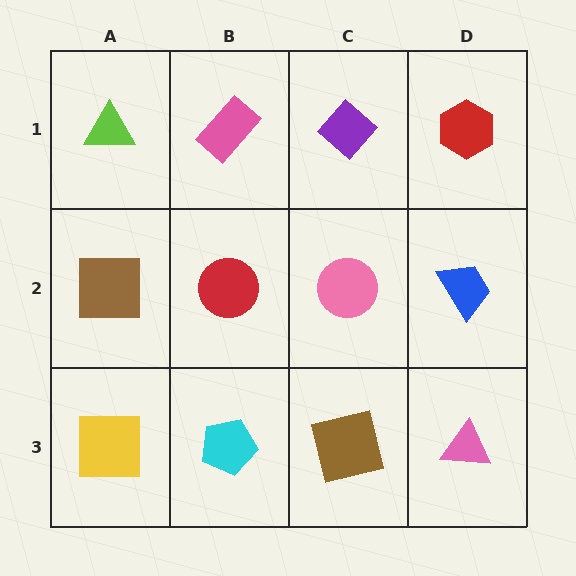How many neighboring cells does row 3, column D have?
2.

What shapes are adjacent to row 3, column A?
A brown square (row 2, column A), a cyan pentagon (row 3, column B).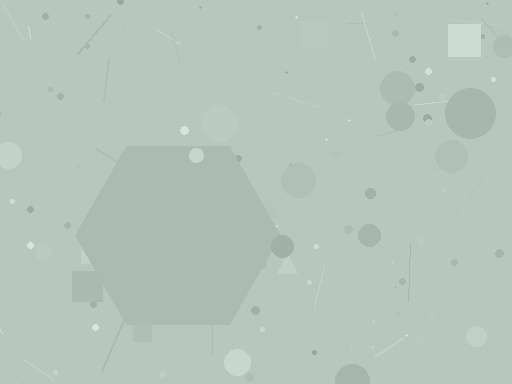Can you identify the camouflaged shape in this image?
The camouflaged shape is a hexagon.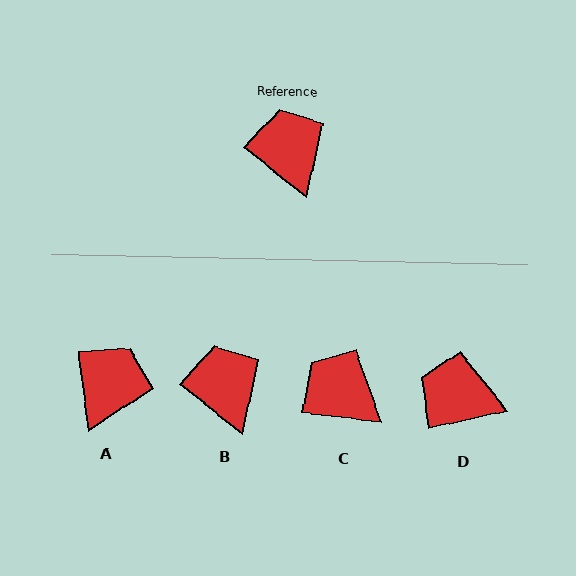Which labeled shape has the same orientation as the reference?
B.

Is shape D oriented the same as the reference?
No, it is off by about 51 degrees.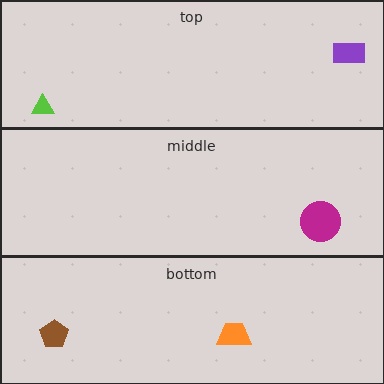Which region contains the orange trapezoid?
The bottom region.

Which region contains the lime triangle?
The top region.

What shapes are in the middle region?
The magenta circle.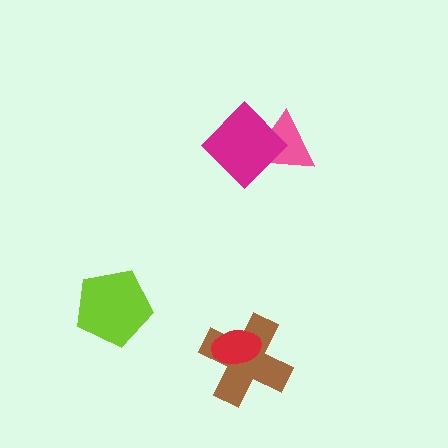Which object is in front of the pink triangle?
The magenta diamond is in front of the pink triangle.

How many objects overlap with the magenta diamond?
1 object overlaps with the magenta diamond.